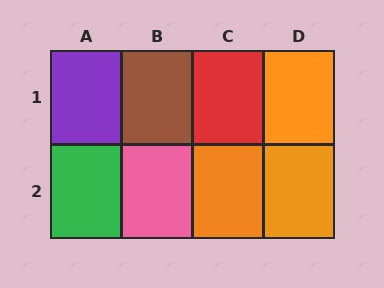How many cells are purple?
1 cell is purple.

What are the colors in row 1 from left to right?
Purple, brown, red, orange.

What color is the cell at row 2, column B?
Pink.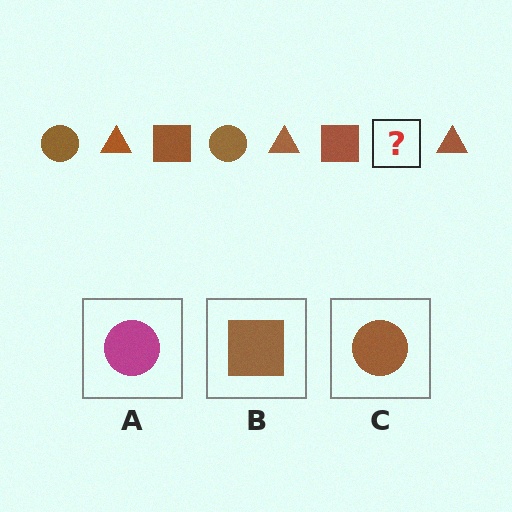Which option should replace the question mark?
Option C.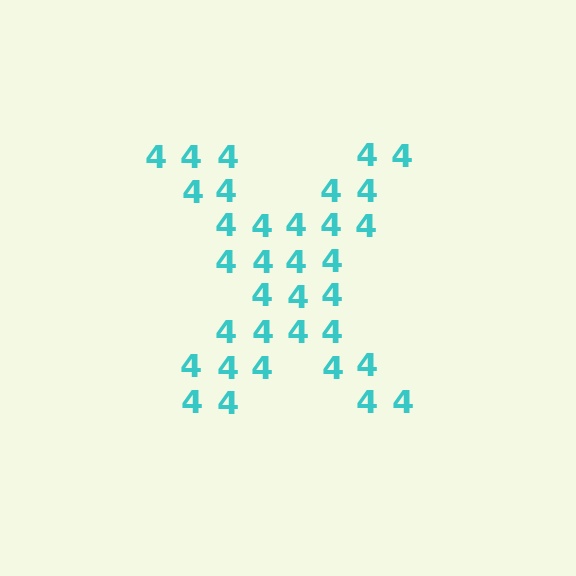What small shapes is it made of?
It is made of small digit 4's.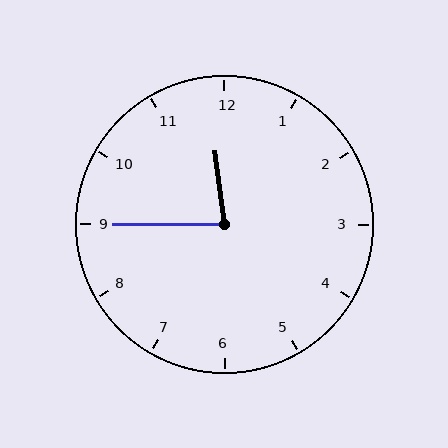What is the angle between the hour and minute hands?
Approximately 82 degrees.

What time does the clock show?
11:45.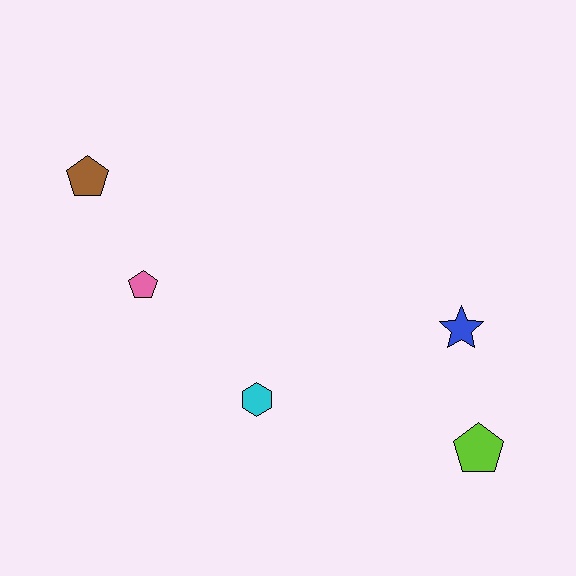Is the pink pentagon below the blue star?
No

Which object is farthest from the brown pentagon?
The lime pentagon is farthest from the brown pentagon.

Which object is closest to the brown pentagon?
The pink pentagon is closest to the brown pentagon.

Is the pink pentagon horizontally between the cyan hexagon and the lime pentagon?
No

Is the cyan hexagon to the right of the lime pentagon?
No